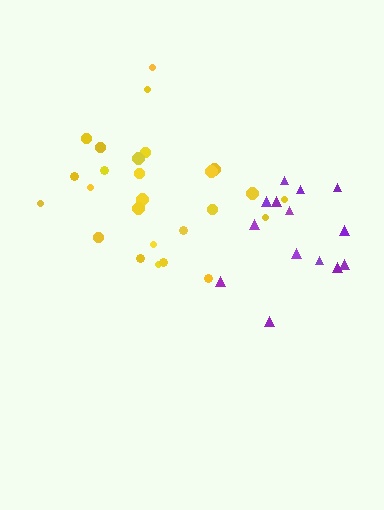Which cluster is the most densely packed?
Yellow.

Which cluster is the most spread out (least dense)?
Purple.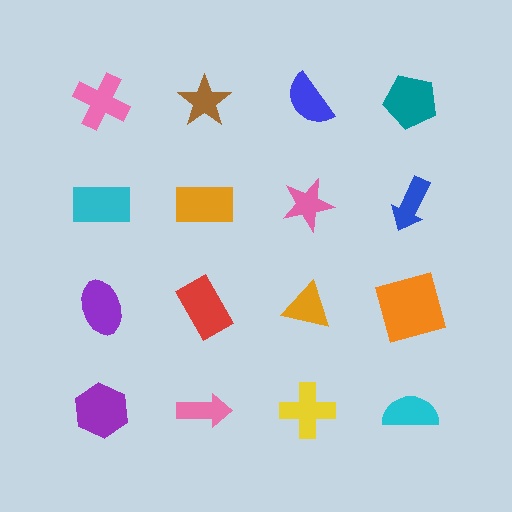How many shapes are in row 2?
4 shapes.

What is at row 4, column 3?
A yellow cross.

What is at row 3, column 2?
A red rectangle.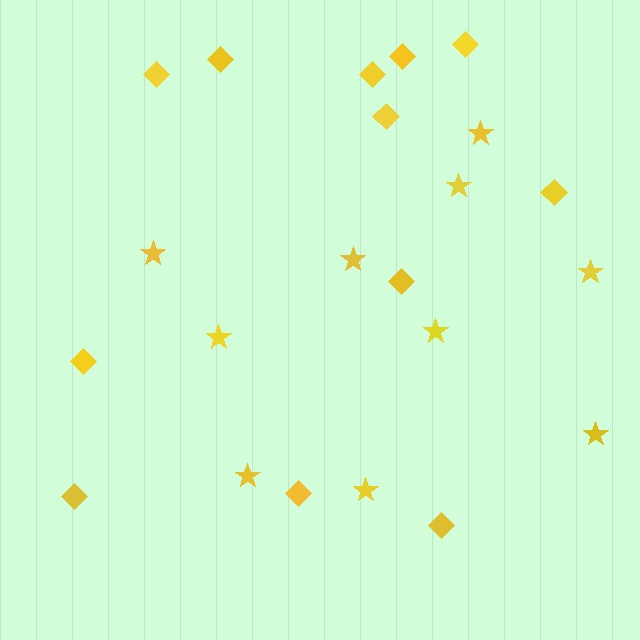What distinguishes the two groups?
There are 2 groups: one group of diamonds (12) and one group of stars (10).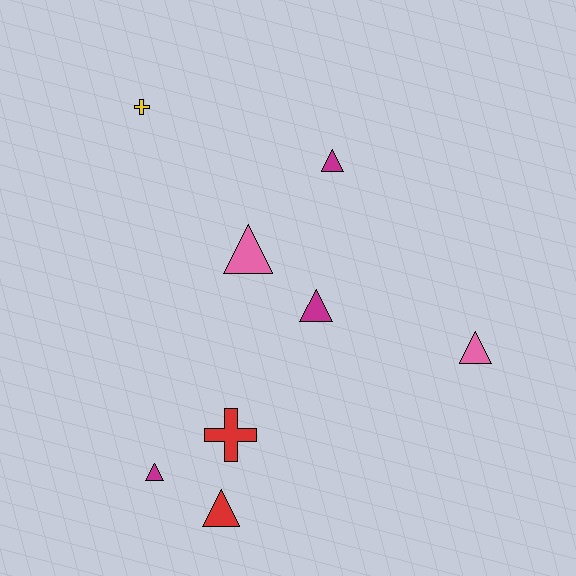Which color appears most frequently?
Magenta, with 3 objects.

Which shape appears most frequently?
Triangle, with 6 objects.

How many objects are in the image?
There are 8 objects.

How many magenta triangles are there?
There are 3 magenta triangles.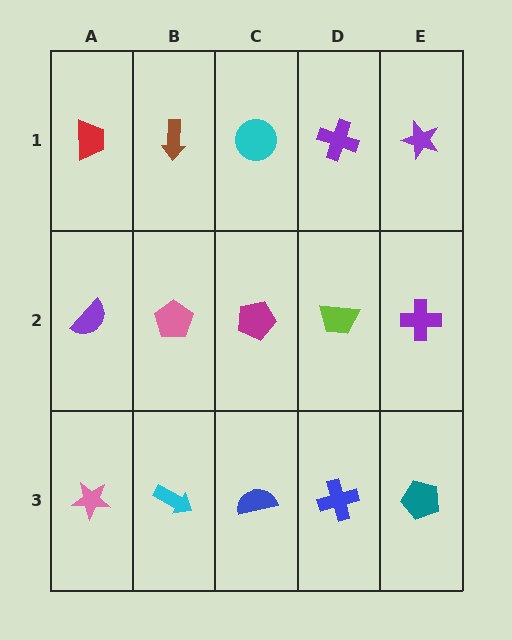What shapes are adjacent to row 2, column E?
A purple star (row 1, column E), a teal pentagon (row 3, column E), a lime trapezoid (row 2, column D).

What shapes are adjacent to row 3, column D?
A lime trapezoid (row 2, column D), a blue semicircle (row 3, column C), a teal pentagon (row 3, column E).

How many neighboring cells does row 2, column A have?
3.